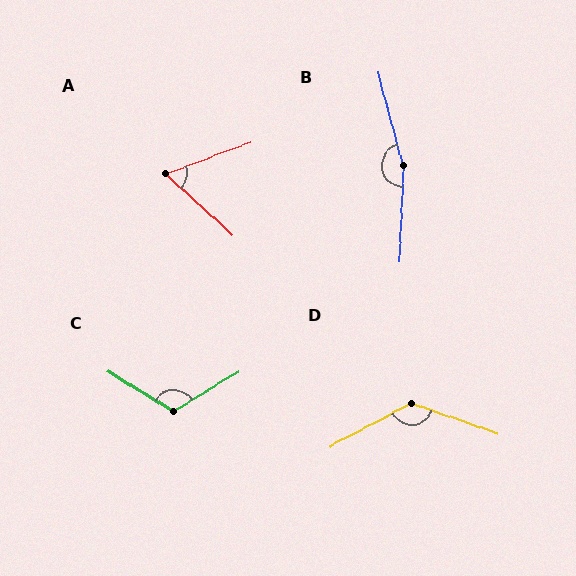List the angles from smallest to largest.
A (63°), C (117°), D (132°), B (163°).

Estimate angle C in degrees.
Approximately 117 degrees.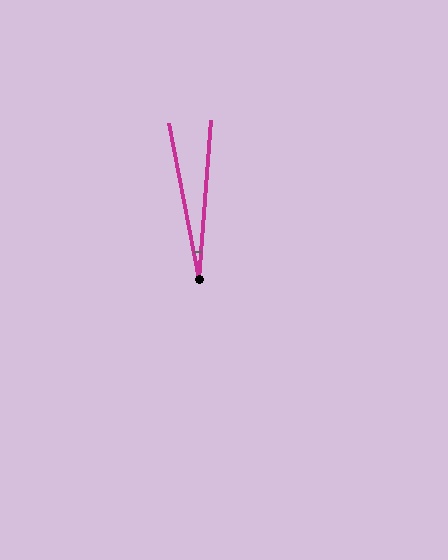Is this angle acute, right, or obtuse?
It is acute.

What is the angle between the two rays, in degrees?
Approximately 15 degrees.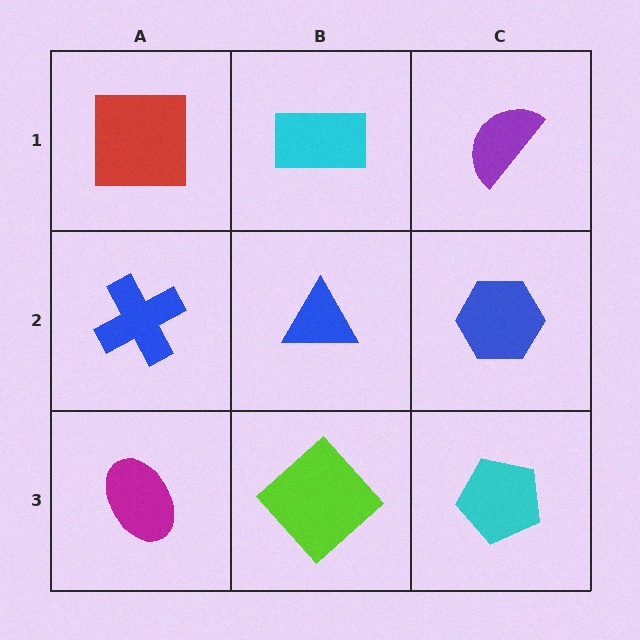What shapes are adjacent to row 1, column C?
A blue hexagon (row 2, column C), a cyan rectangle (row 1, column B).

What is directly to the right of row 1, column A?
A cyan rectangle.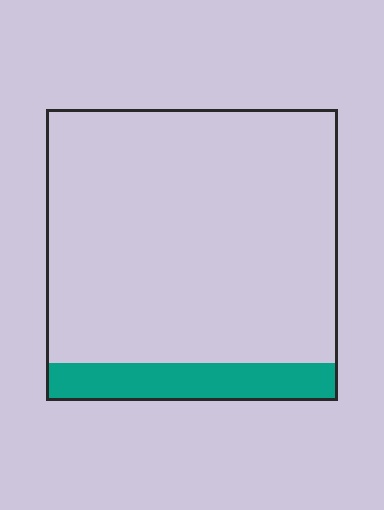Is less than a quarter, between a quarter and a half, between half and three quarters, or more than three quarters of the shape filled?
Less than a quarter.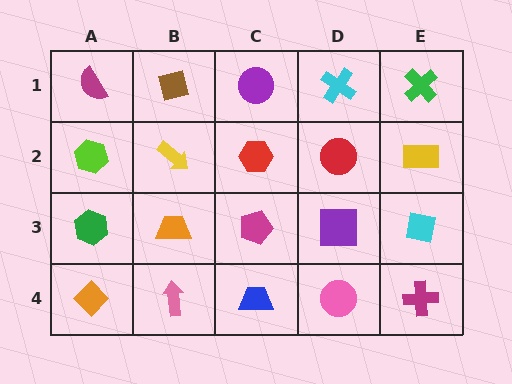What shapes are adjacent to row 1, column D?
A red circle (row 2, column D), a purple circle (row 1, column C), a green cross (row 1, column E).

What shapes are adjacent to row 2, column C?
A purple circle (row 1, column C), a magenta pentagon (row 3, column C), a yellow arrow (row 2, column B), a red circle (row 2, column D).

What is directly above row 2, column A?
A magenta semicircle.